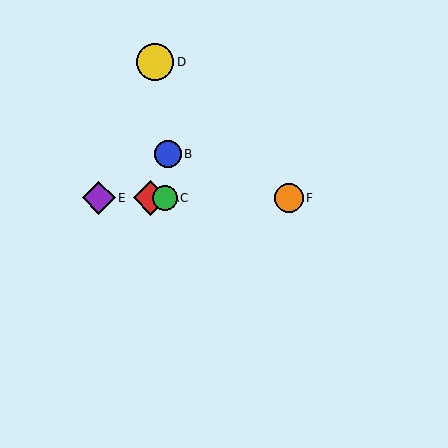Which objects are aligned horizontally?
Objects A, C, E, F are aligned horizontally.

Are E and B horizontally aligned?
No, E is at y≈198 and B is at y≈154.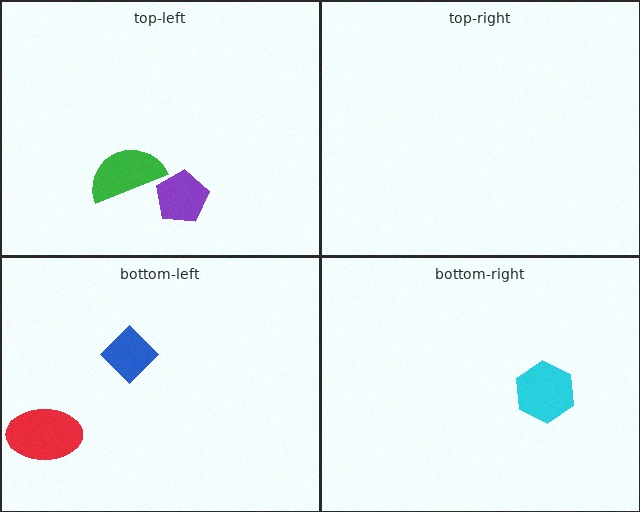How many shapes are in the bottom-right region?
1.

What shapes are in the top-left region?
The green semicircle, the purple pentagon.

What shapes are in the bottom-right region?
The cyan hexagon.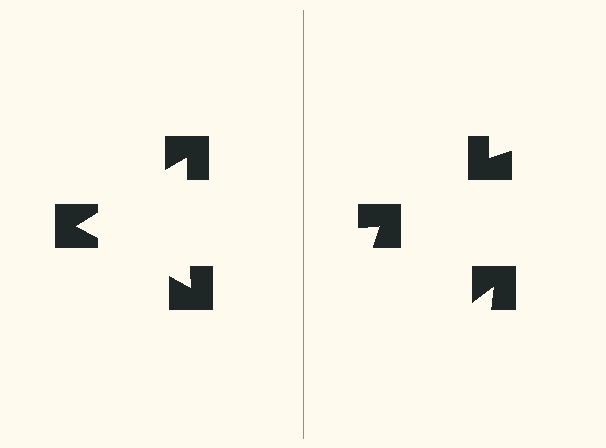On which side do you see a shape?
An illusory triangle appears on the left side. On the right side the wedge cuts are rotated, so no coherent shape forms.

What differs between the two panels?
The notched squares are positioned identically on both sides; only the wedge orientations differ. On the left they align to a triangle; on the right they are misaligned.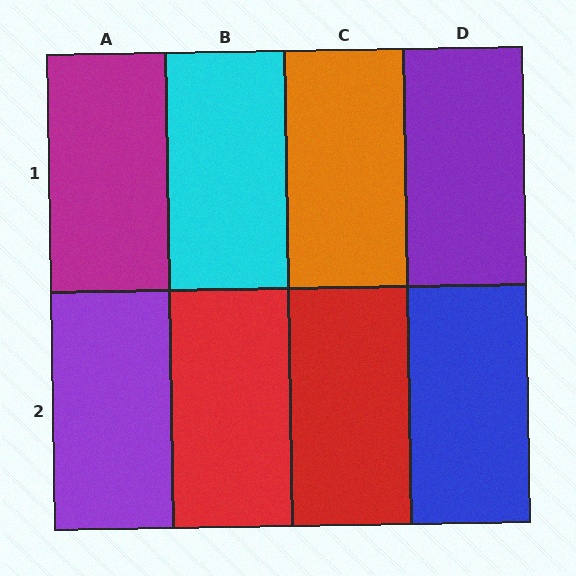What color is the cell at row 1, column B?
Cyan.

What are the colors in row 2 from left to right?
Purple, red, red, blue.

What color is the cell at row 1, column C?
Orange.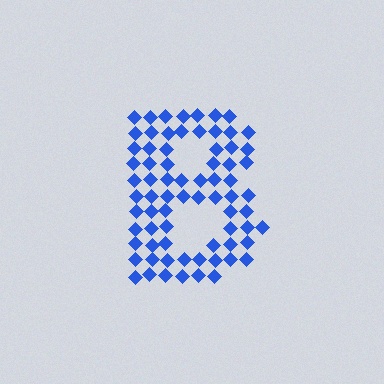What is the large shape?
The large shape is the letter B.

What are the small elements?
The small elements are diamonds.